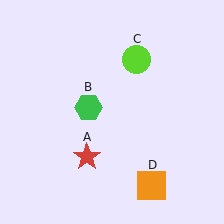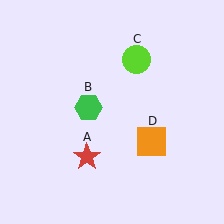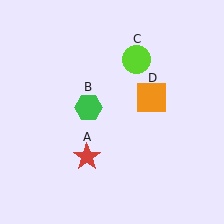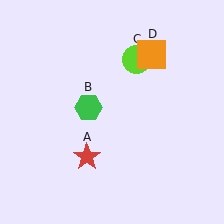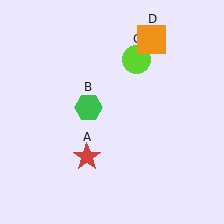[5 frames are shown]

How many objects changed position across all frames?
1 object changed position: orange square (object D).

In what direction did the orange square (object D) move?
The orange square (object D) moved up.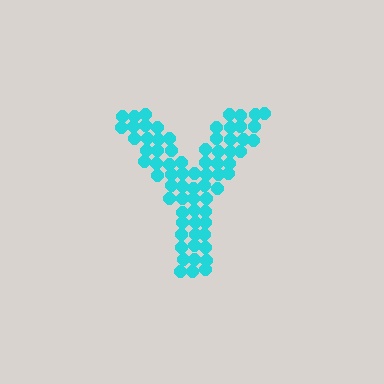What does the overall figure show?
The overall figure shows the letter Y.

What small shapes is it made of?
It is made of small circles.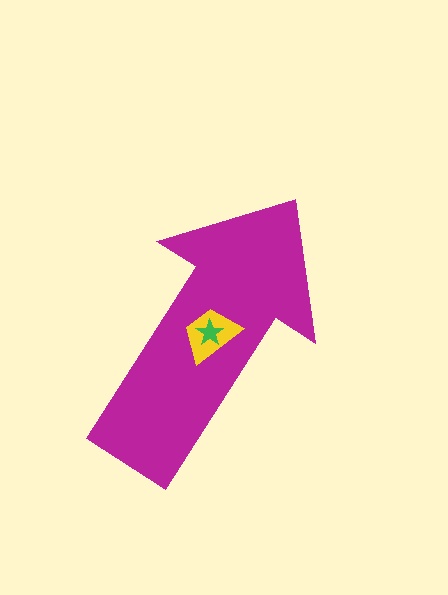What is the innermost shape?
The green star.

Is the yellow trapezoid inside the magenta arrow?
Yes.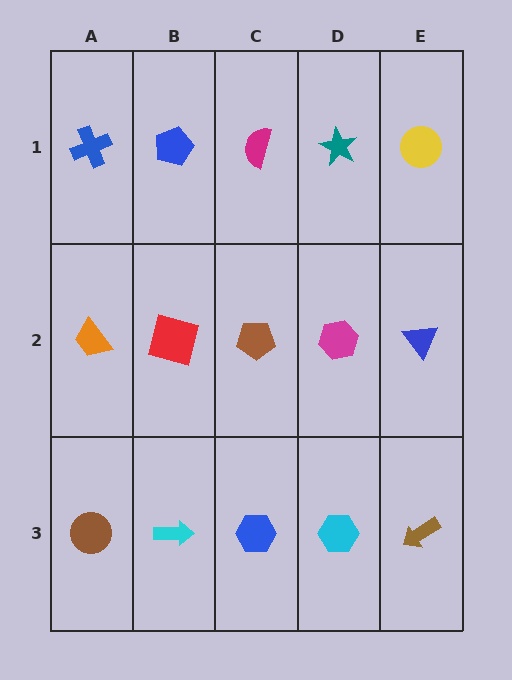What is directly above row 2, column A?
A blue cross.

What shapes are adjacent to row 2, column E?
A yellow circle (row 1, column E), a brown arrow (row 3, column E), a magenta hexagon (row 2, column D).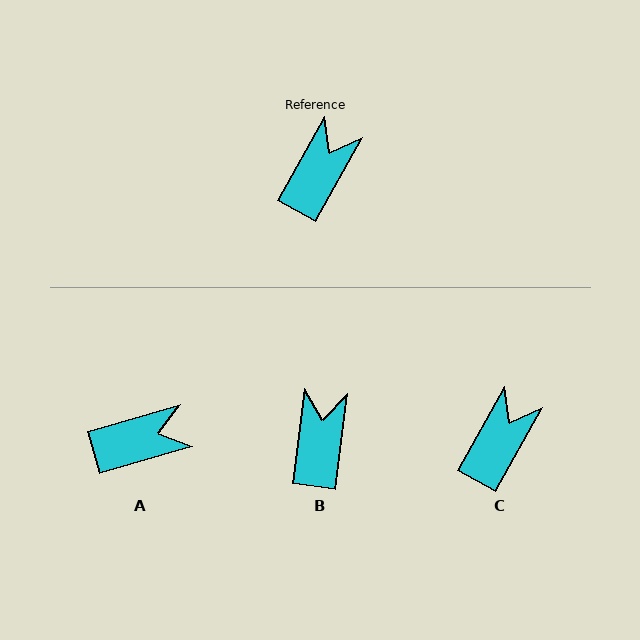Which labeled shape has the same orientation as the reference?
C.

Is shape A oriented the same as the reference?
No, it is off by about 44 degrees.